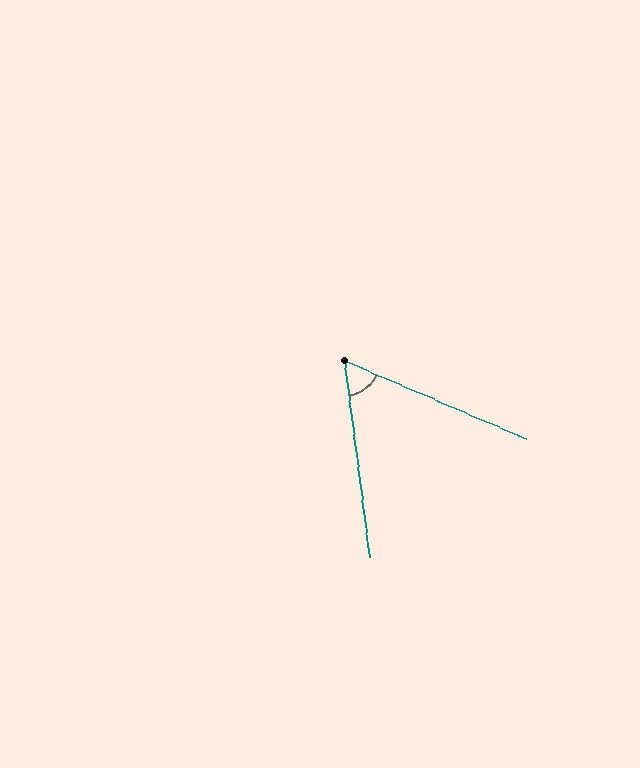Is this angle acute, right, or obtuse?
It is acute.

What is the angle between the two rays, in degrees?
Approximately 59 degrees.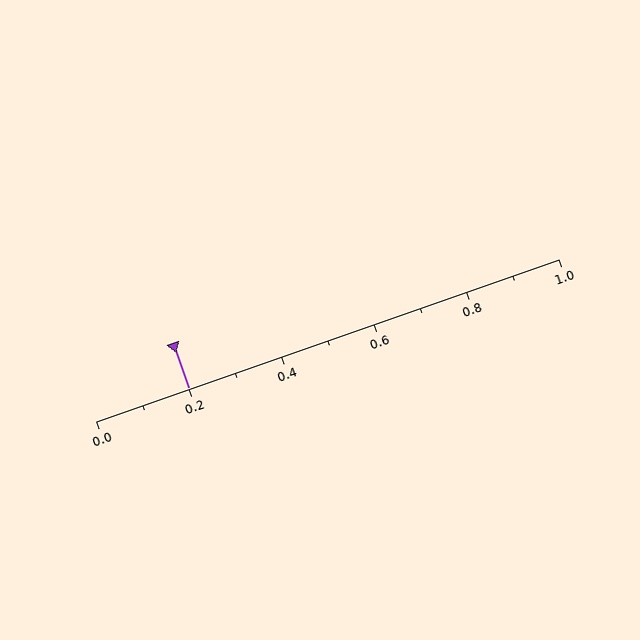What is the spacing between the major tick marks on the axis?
The major ticks are spaced 0.2 apart.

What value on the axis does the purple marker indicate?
The marker indicates approximately 0.2.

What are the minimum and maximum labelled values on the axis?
The axis runs from 0.0 to 1.0.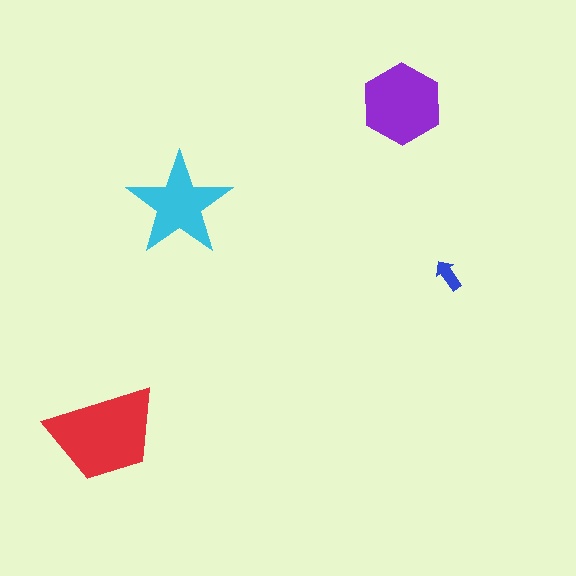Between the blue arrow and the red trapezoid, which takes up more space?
The red trapezoid.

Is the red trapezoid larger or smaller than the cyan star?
Larger.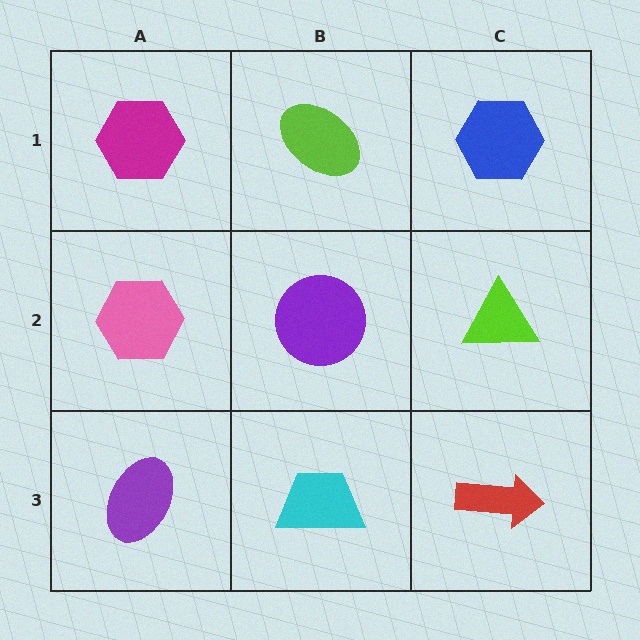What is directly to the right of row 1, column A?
A lime ellipse.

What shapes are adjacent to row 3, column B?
A purple circle (row 2, column B), a purple ellipse (row 3, column A), a red arrow (row 3, column C).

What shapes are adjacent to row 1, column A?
A pink hexagon (row 2, column A), a lime ellipse (row 1, column B).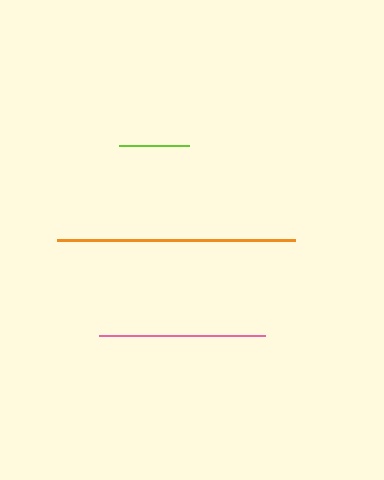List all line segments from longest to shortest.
From longest to shortest: orange, pink, lime.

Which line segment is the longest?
The orange line is the longest at approximately 238 pixels.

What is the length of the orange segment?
The orange segment is approximately 238 pixels long.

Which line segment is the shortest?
The lime line is the shortest at approximately 70 pixels.